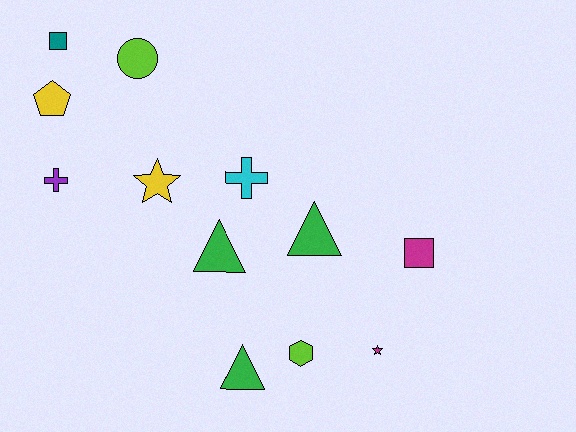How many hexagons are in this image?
There is 1 hexagon.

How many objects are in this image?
There are 12 objects.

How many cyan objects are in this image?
There is 1 cyan object.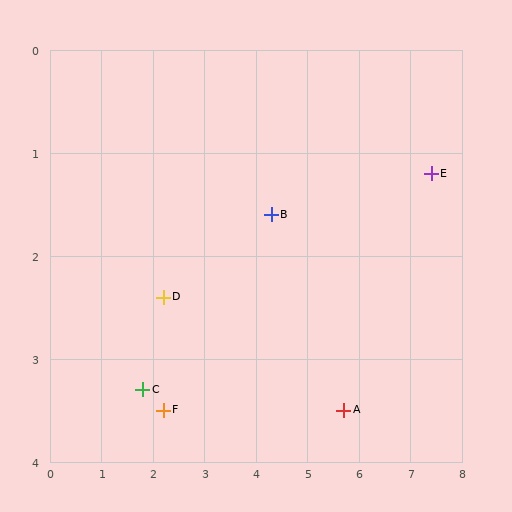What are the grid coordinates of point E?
Point E is at approximately (7.4, 1.2).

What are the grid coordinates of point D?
Point D is at approximately (2.2, 2.4).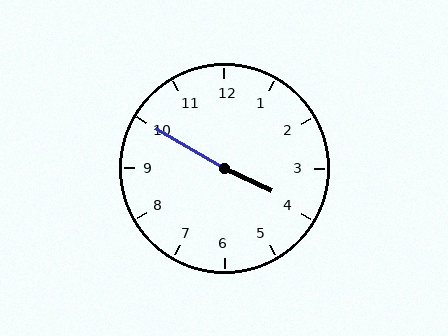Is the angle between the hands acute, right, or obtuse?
It is obtuse.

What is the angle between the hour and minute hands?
Approximately 175 degrees.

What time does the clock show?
3:50.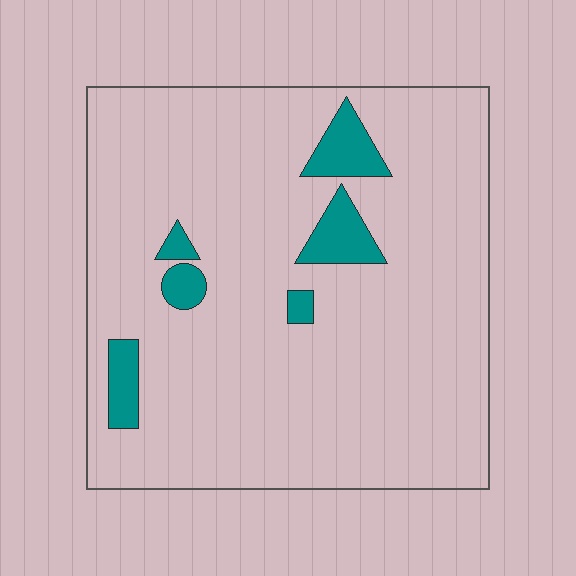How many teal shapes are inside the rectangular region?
6.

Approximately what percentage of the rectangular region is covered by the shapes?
Approximately 10%.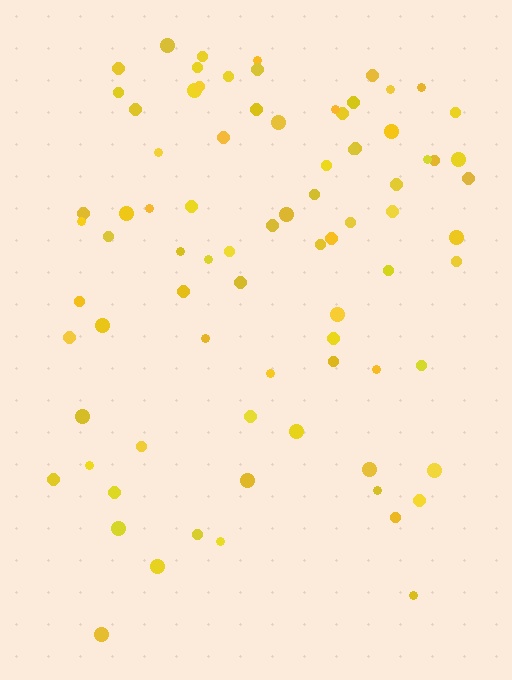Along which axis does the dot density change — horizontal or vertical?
Vertical.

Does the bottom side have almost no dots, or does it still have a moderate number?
Still a moderate number, just noticeably fewer than the top.